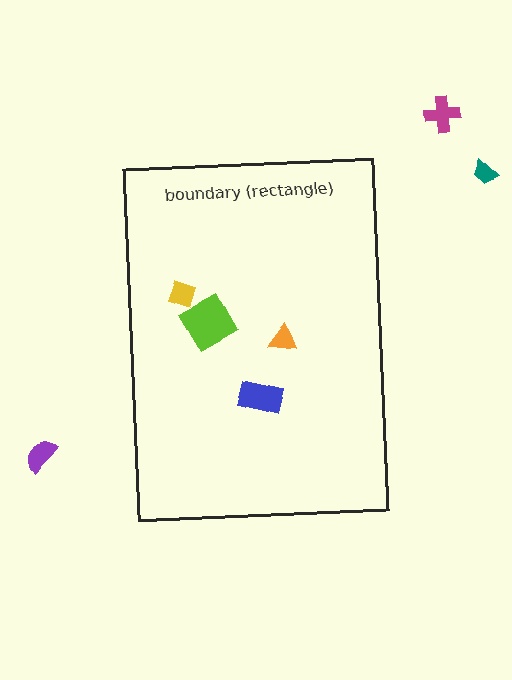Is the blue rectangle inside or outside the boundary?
Inside.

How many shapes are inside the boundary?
4 inside, 3 outside.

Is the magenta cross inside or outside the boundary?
Outside.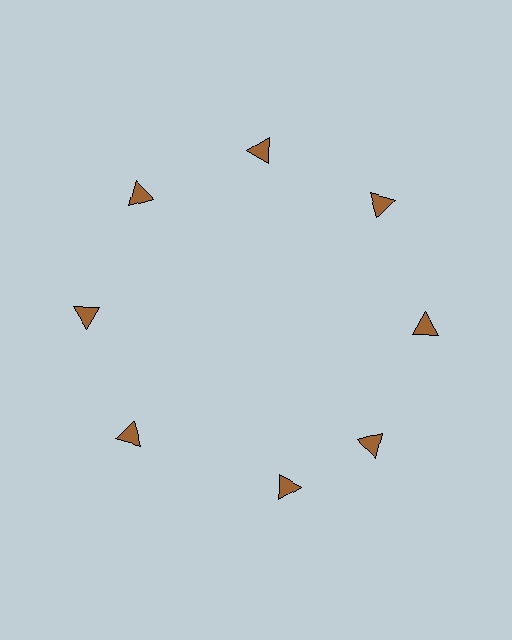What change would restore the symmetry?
The symmetry would be restored by rotating it back into even spacing with its neighbors so that all 8 triangles sit at equal angles and equal distance from the center.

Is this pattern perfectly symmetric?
No. The 8 brown triangles are arranged in a ring, but one element near the 6 o'clock position is rotated out of alignment along the ring, breaking the 8-fold rotational symmetry.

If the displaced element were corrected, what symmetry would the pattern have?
It would have 8-fold rotational symmetry — the pattern would map onto itself every 45 degrees.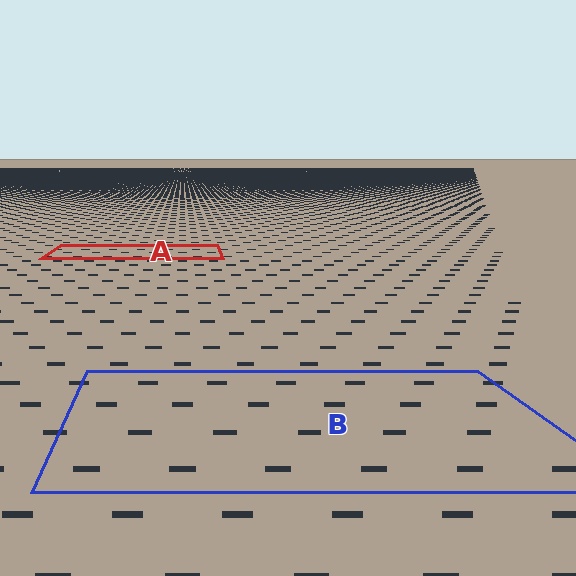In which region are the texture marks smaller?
The texture marks are smaller in region A, because it is farther away.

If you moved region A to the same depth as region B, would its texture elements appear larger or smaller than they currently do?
They would appear larger. At a closer depth, the same texture elements are projected at a bigger on-screen size.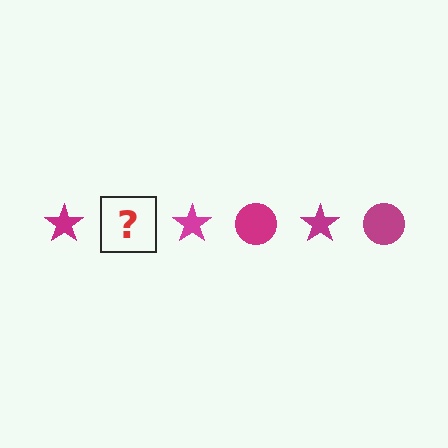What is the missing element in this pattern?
The missing element is a magenta circle.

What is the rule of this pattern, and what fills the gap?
The rule is that the pattern cycles through star, circle shapes in magenta. The gap should be filled with a magenta circle.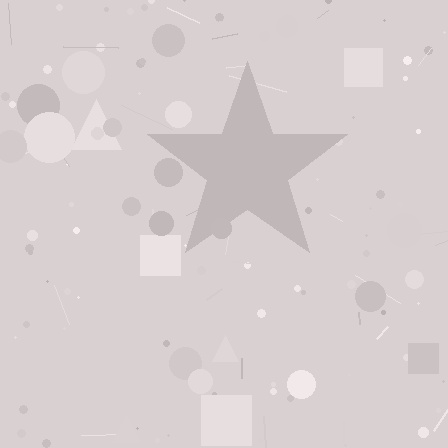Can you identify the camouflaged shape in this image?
The camouflaged shape is a star.